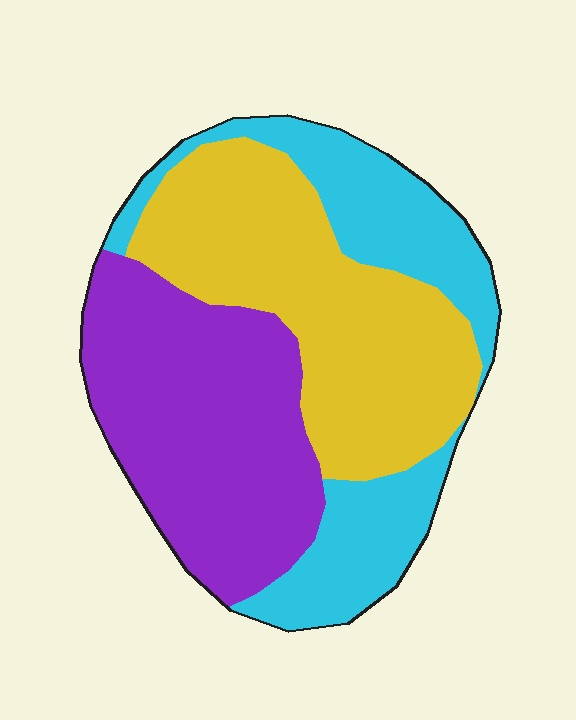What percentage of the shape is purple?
Purple covers about 35% of the shape.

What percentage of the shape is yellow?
Yellow takes up between a quarter and a half of the shape.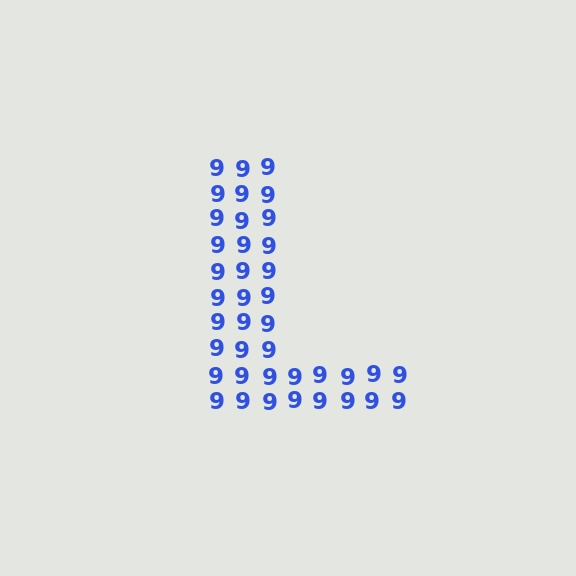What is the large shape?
The large shape is the letter L.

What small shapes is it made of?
It is made of small digit 9's.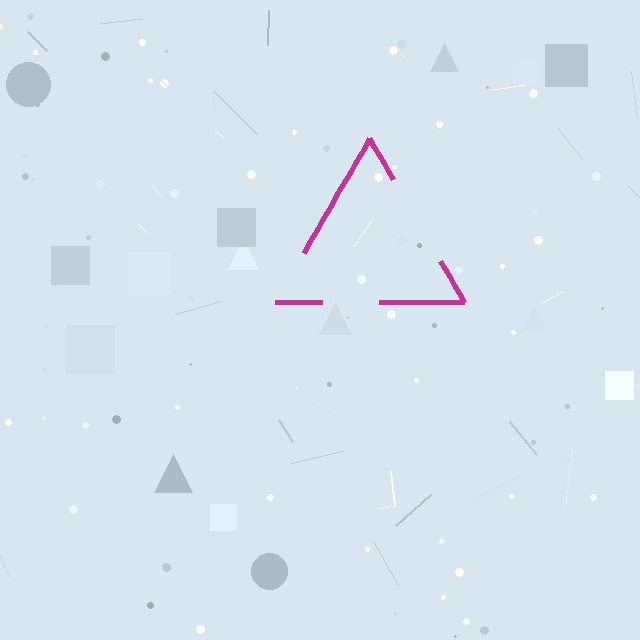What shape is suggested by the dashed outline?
The dashed outline suggests a triangle.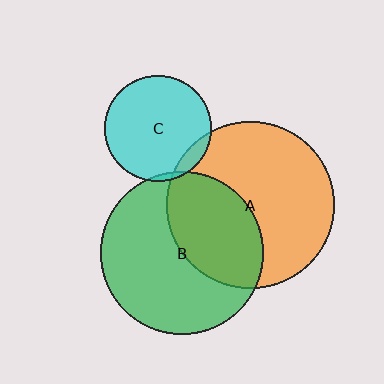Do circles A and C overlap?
Yes.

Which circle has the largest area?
Circle A (orange).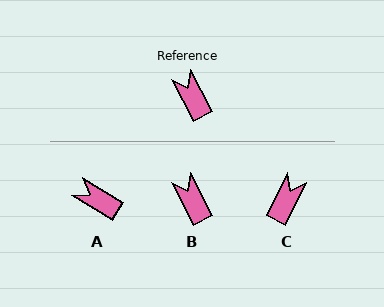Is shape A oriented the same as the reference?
No, it is off by about 30 degrees.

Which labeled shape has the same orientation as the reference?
B.